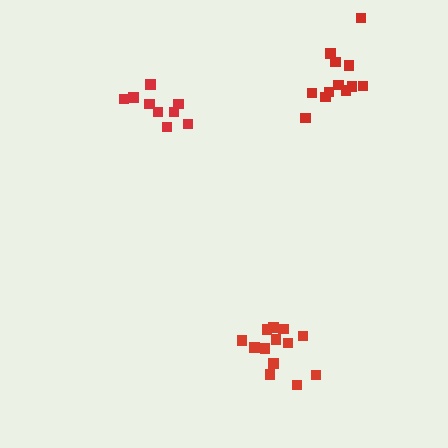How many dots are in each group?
Group 1: 13 dots, Group 2: 9 dots, Group 3: 12 dots (34 total).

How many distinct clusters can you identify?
There are 3 distinct clusters.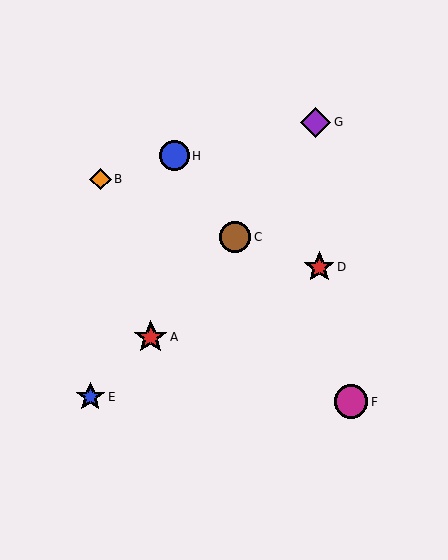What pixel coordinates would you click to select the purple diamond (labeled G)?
Click at (316, 123) to select the purple diamond G.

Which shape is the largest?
The magenta circle (labeled F) is the largest.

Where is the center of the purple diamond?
The center of the purple diamond is at (316, 123).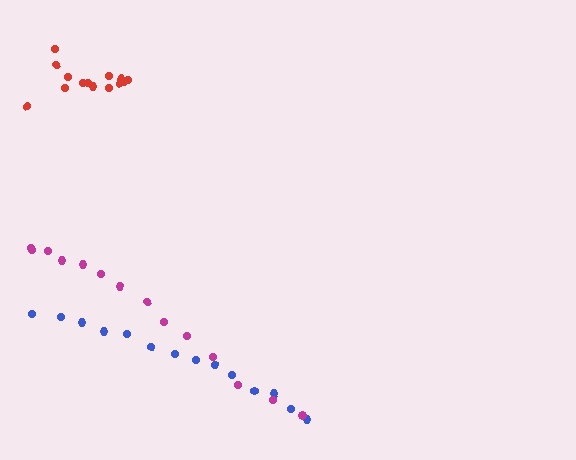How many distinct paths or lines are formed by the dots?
There are 3 distinct paths.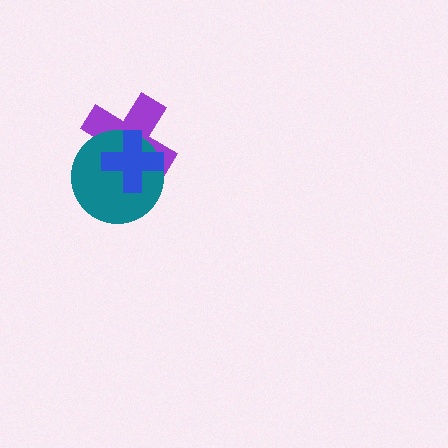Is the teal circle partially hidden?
Yes, it is partially covered by another shape.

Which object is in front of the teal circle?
The blue cross is in front of the teal circle.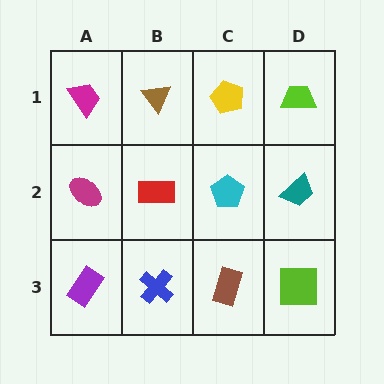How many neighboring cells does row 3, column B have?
3.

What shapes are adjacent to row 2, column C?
A yellow pentagon (row 1, column C), a brown rectangle (row 3, column C), a red rectangle (row 2, column B), a teal trapezoid (row 2, column D).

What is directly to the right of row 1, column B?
A yellow pentagon.